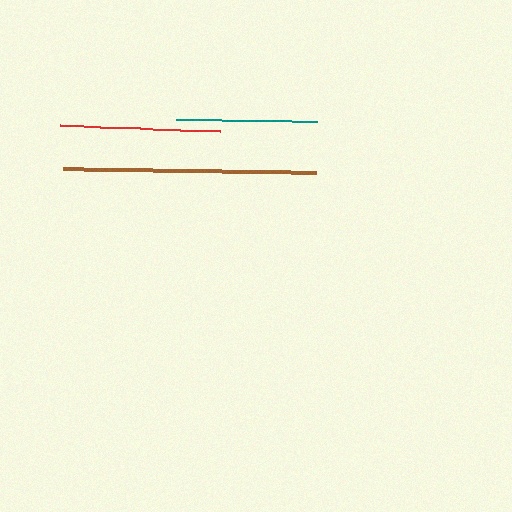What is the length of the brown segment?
The brown segment is approximately 253 pixels long.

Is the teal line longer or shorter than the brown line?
The brown line is longer than the teal line.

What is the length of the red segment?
The red segment is approximately 159 pixels long.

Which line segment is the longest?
The brown line is the longest at approximately 253 pixels.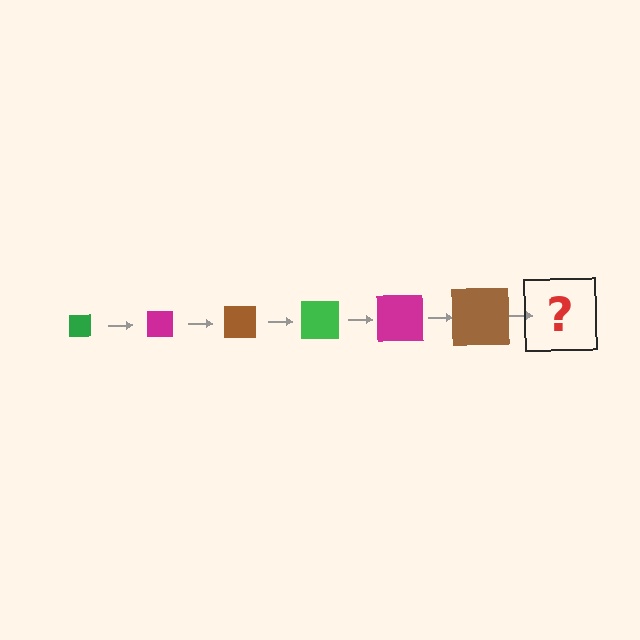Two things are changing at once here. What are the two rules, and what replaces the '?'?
The two rules are that the square grows larger each step and the color cycles through green, magenta, and brown. The '?' should be a green square, larger than the previous one.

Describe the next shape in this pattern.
It should be a green square, larger than the previous one.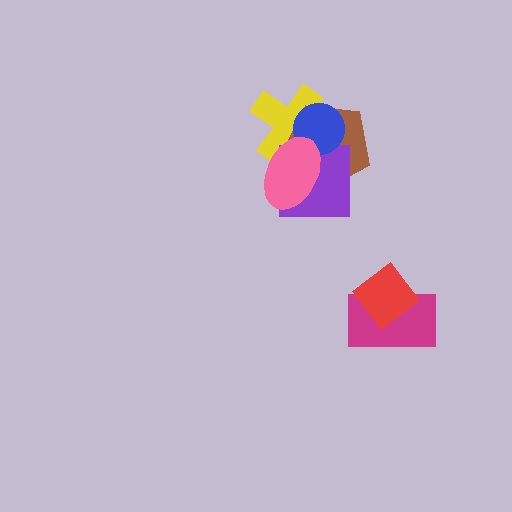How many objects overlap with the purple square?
4 objects overlap with the purple square.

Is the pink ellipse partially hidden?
No, no other shape covers it.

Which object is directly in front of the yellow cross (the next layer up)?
The brown pentagon is directly in front of the yellow cross.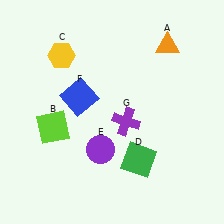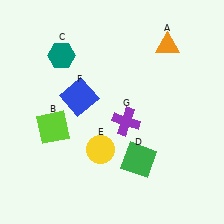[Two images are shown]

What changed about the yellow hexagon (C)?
In Image 1, C is yellow. In Image 2, it changed to teal.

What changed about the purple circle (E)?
In Image 1, E is purple. In Image 2, it changed to yellow.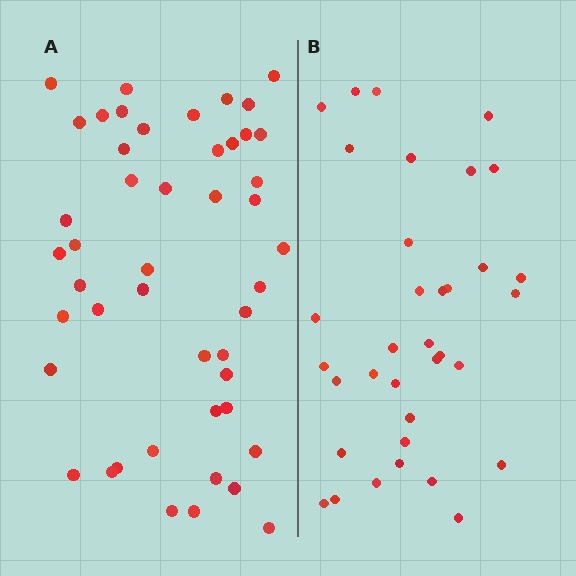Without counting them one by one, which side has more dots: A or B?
Region A (the left region) has more dots.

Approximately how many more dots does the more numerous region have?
Region A has roughly 12 or so more dots than region B.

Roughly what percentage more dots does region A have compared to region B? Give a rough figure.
About 35% more.